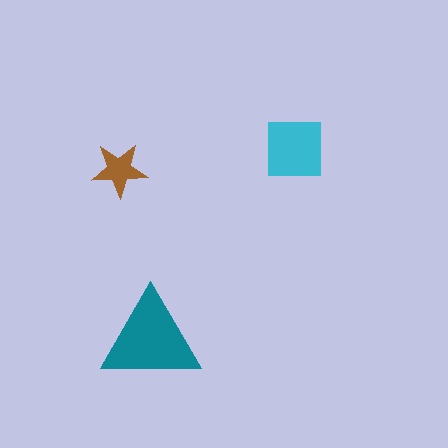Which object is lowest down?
The teal triangle is bottommost.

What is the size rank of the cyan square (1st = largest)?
2nd.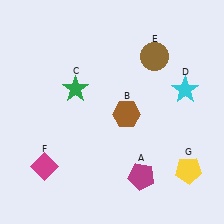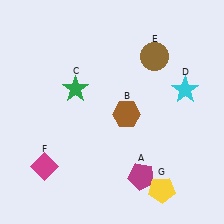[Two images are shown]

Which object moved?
The yellow pentagon (G) moved left.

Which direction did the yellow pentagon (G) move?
The yellow pentagon (G) moved left.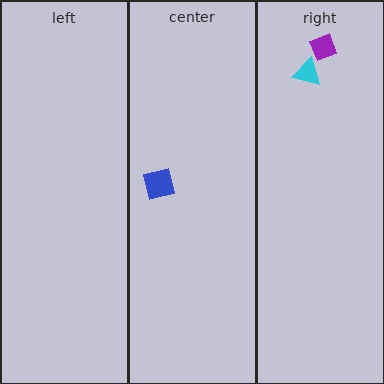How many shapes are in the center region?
1.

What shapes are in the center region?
The blue square.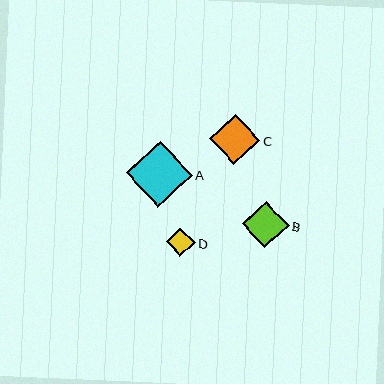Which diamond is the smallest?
Diamond D is the smallest with a size of approximately 29 pixels.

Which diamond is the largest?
Diamond A is the largest with a size of approximately 66 pixels.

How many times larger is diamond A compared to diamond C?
Diamond A is approximately 1.3 times the size of diamond C.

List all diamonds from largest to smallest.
From largest to smallest: A, C, B, D.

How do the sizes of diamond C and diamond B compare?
Diamond C and diamond B are approximately the same size.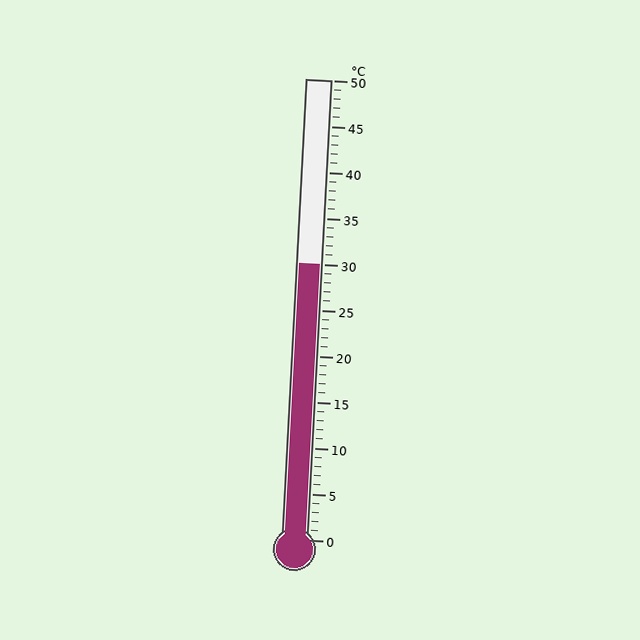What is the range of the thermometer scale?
The thermometer scale ranges from 0°C to 50°C.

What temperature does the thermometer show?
The thermometer shows approximately 30°C.